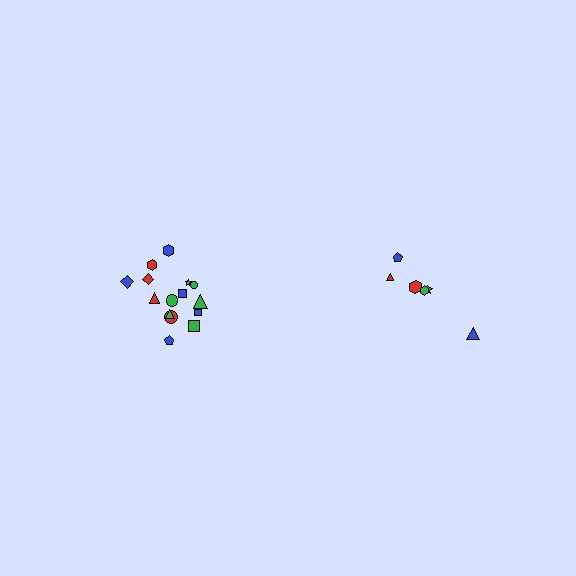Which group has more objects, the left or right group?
The left group.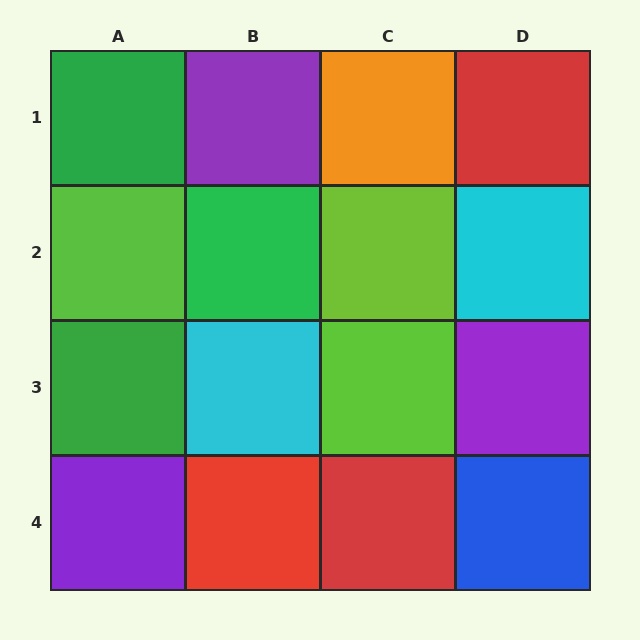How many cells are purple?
3 cells are purple.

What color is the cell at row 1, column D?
Red.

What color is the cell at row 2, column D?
Cyan.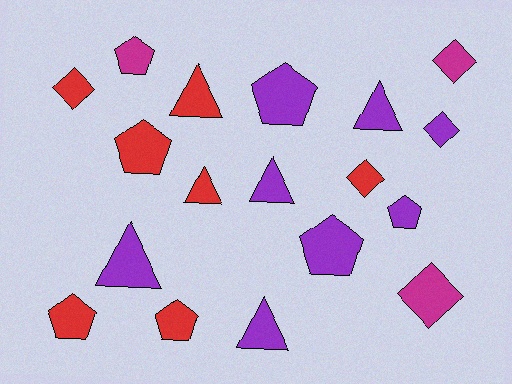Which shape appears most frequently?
Pentagon, with 7 objects.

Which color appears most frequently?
Purple, with 8 objects.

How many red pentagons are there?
There are 3 red pentagons.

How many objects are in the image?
There are 18 objects.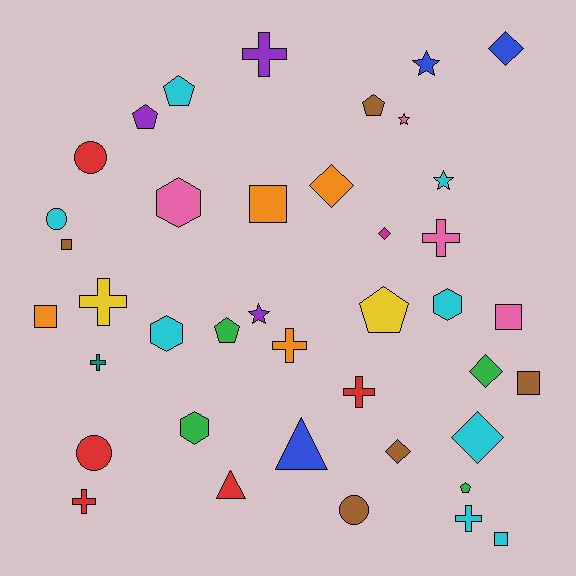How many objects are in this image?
There are 40 objects.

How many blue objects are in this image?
There are 3 blue objects.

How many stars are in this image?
There are 4 stars.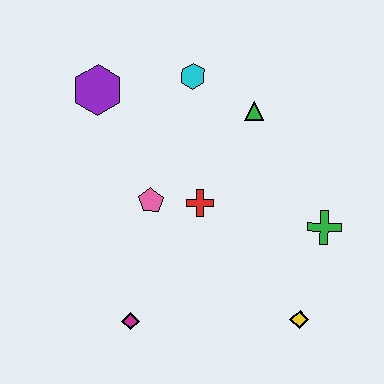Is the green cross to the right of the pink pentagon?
Yes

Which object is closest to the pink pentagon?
The red cross is closest to the pink pentagon.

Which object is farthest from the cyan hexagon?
The yellow diamond is farthest from the cyan hexagon.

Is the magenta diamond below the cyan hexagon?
Yes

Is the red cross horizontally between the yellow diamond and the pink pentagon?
Yes